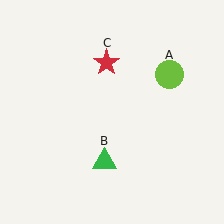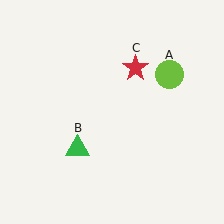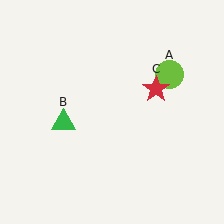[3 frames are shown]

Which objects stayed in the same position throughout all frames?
Lime circle (object A) remained stationary.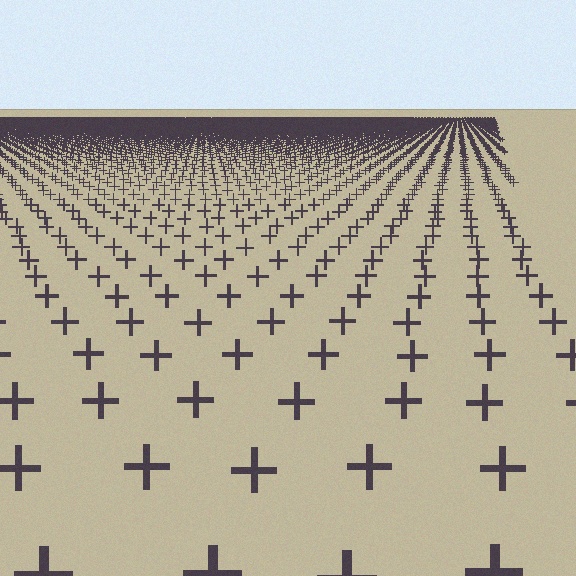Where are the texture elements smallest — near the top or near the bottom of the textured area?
Near the top.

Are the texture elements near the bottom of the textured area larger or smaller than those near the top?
Larger. Near the bottom, elements are closer to the viewer and appear at a bigger on-screen size.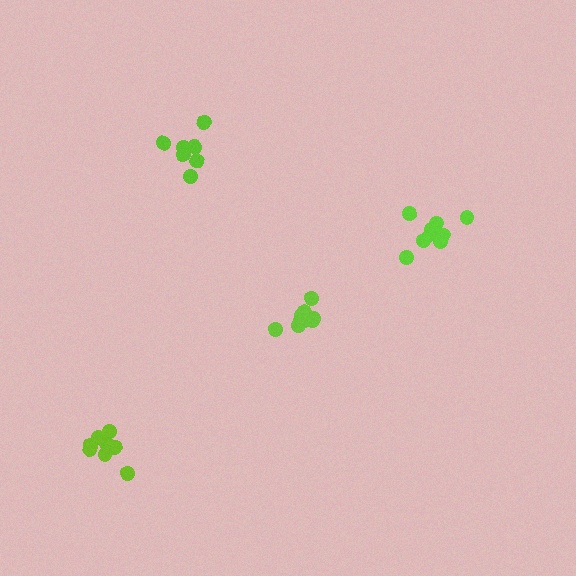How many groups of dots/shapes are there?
There are 4 groups.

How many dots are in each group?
Group 1: 9 dots, Group 2: 7 dots, Group 3: 9 dots, Group 4: 8 dots (33 total).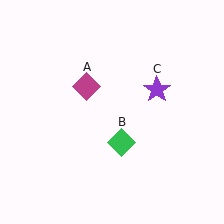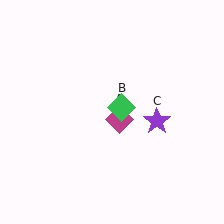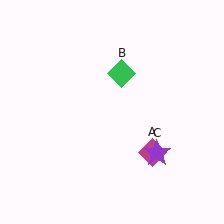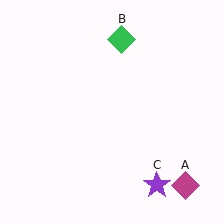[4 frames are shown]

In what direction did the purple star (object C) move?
The purple star (object C) moved down.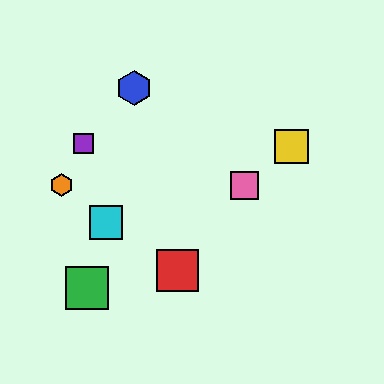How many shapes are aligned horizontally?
2 shapes (the orange hexagon, the pink square) are aligned horizontally.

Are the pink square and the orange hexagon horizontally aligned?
Yes, both are at y≈185.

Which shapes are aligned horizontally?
The orange hexagon, the pink square are aligned horizontally.